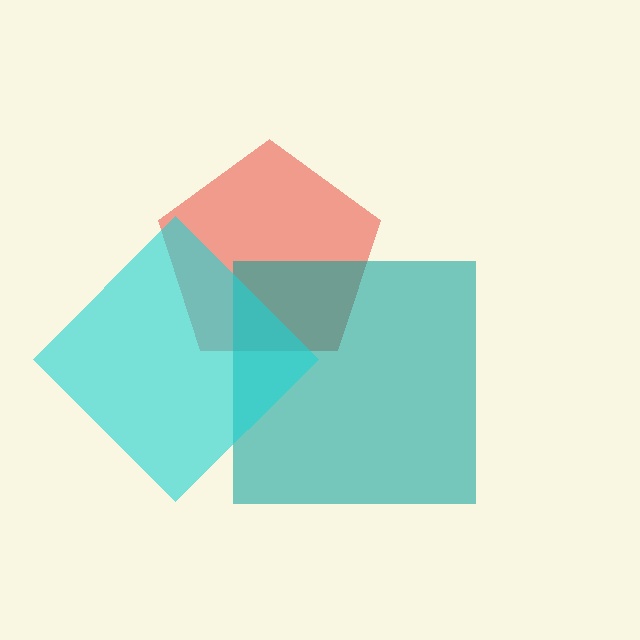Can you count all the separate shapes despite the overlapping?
Yes, there are 3 separate shapes.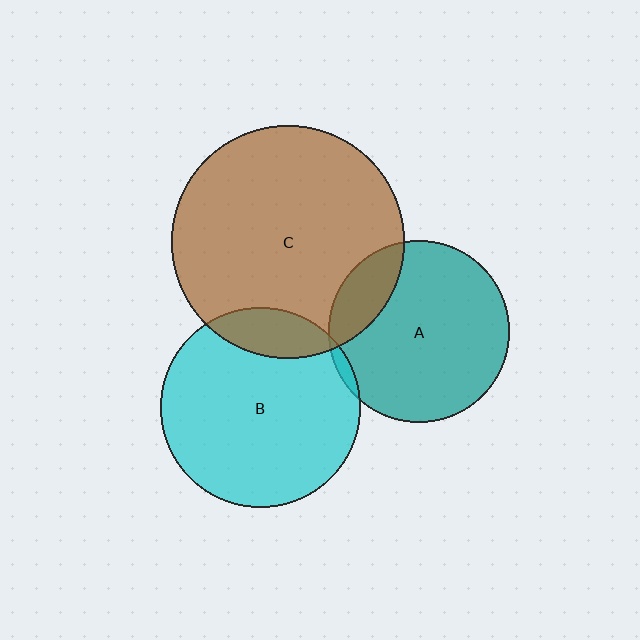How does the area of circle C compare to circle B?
Approximately 1.4 times.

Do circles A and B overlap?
Yes.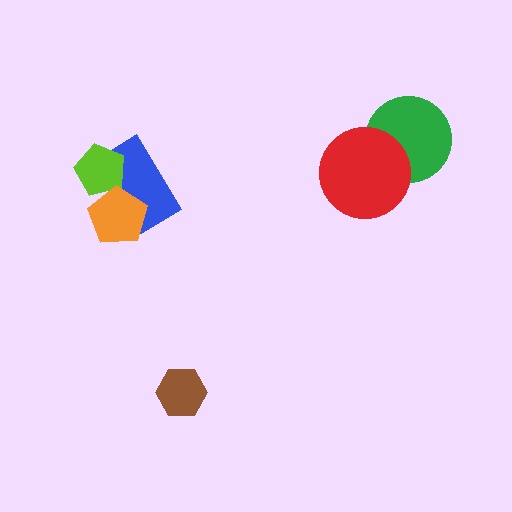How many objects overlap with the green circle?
1 object overlaps with the green circle.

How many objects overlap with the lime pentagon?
2 objects overlap with the lime pentagon.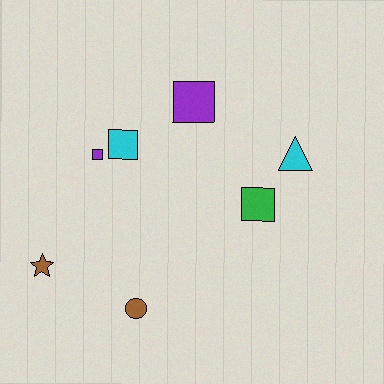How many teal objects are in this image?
There are no teal objects.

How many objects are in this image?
There are 7 objects.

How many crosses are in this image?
There are no crosses.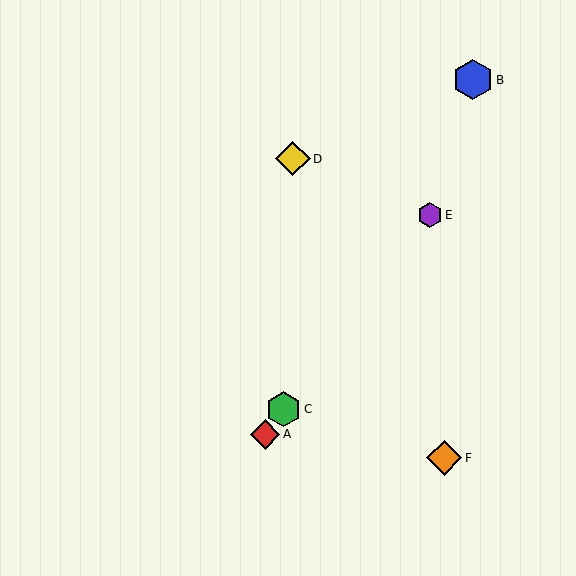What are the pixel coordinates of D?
Object D is at (293, 159).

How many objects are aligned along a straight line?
3 objects (A, C, E) are aligned along a straight line.